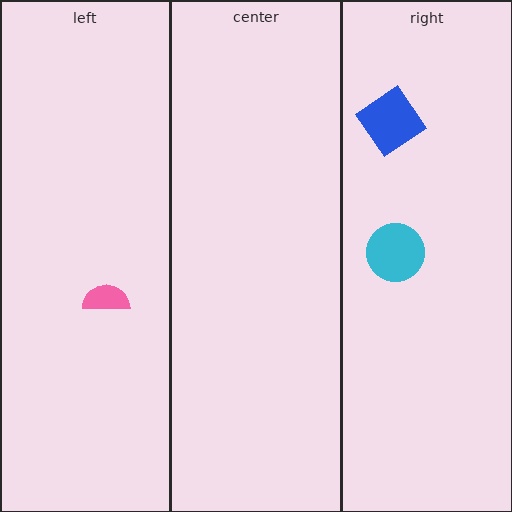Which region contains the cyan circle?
The right region.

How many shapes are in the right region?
2.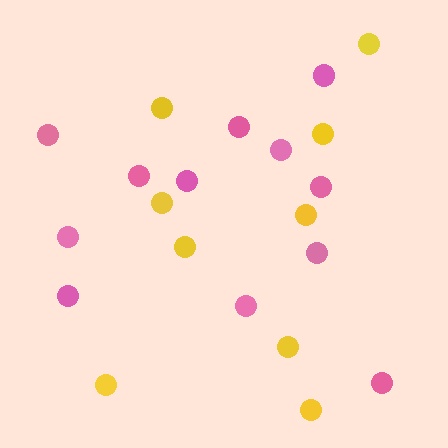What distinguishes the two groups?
There are 2 groups: one group of yellow circles (9) and one group of pink circles (12).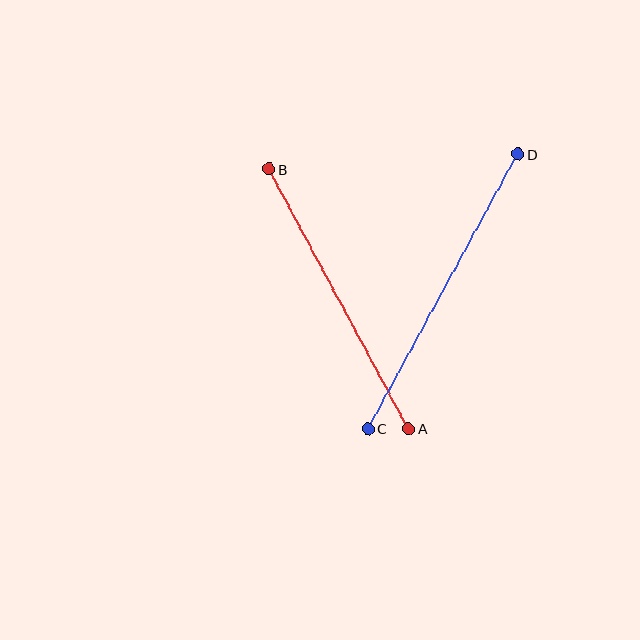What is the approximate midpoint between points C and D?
The midpoint is at approximately (443, 291) pixels.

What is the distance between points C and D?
The distance is approximately 313 pixels.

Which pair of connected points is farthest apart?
Points C and D are farthest apart.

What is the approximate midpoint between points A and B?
The midpoint is at approximately (339, 299) pixels.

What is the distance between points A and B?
The distance is approximately 295 pixels.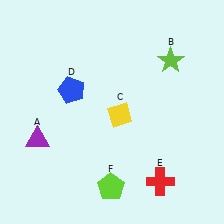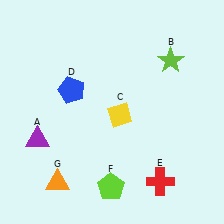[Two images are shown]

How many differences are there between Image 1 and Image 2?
There is 1 difference between the two images.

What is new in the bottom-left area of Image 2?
An orange triangle (G) was added in the bottom-left area of Image 2.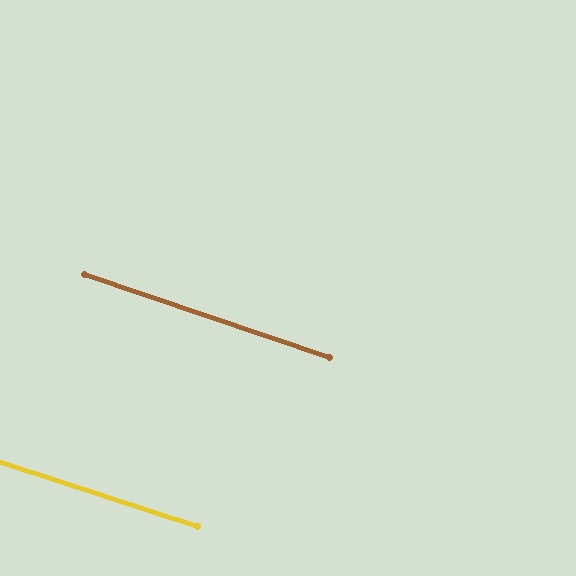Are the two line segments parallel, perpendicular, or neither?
Parallel — their directions differ by only 0.7°.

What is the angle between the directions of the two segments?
Approximately 1 degree.